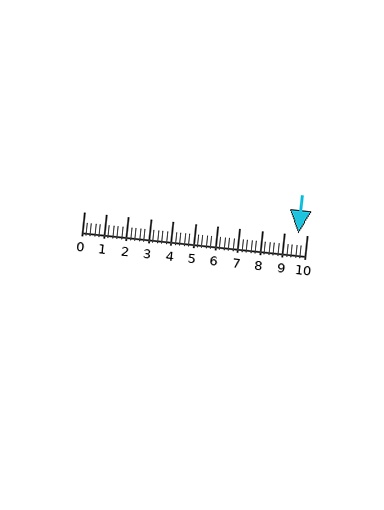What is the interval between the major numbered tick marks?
The major tick marks are spaced 1 units apart.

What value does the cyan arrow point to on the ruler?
The cyan arrow points to approximately 9.6.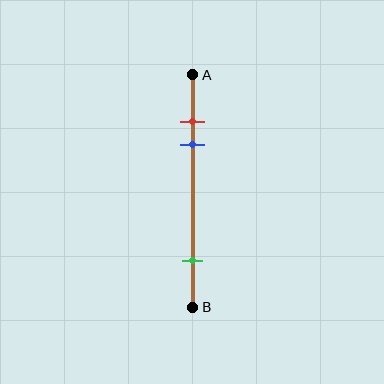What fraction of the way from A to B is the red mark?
The red mark is approximately 20% (0.2) of the way from A to B.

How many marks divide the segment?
There are 3 marks dividing the segment.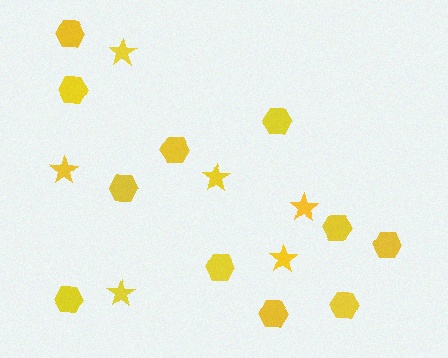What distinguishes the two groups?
There are 2 groups: one group of stars (6) and one group of hexagons (11).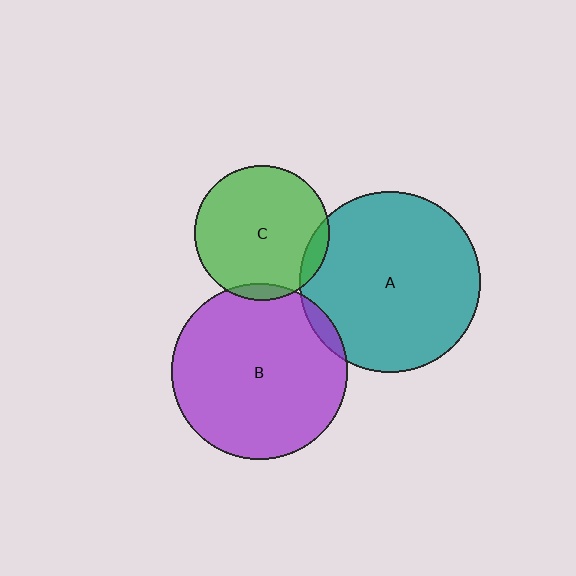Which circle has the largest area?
Circle A (teal).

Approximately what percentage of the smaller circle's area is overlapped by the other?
Approximately 5%.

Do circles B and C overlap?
Yes.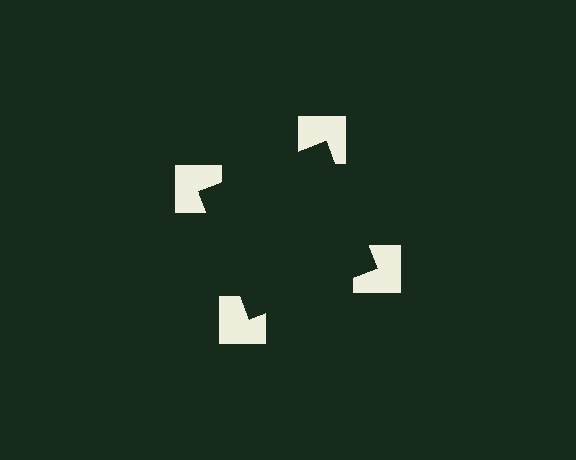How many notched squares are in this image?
There are 4 — one at each vertex of the illusory square.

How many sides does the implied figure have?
4 sides.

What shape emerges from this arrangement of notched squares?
An illusory square — its edges are inferred from the aligned wedge cuts in the notched squares, not physically drawn.